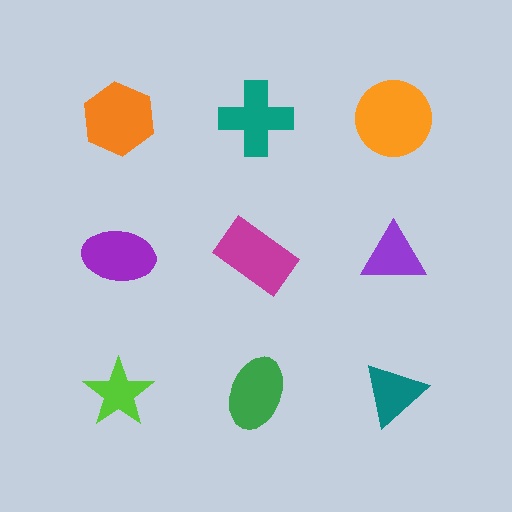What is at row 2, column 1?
A purple ellipse.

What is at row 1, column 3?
An orange circle.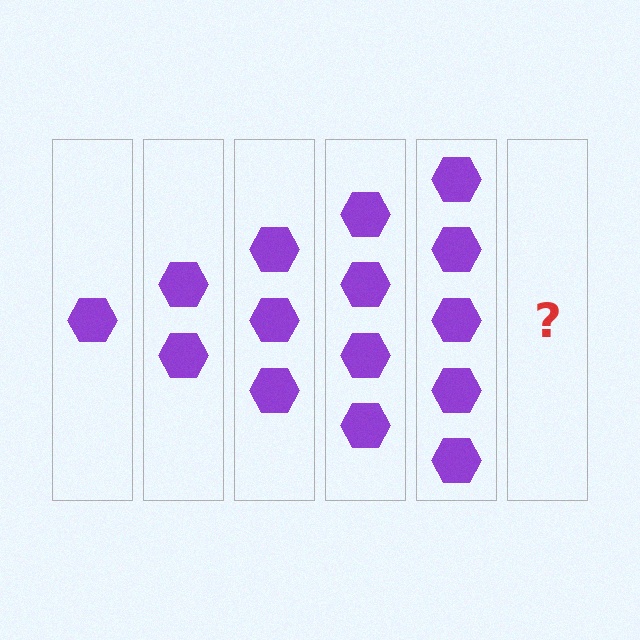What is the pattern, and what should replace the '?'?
The pattern is that each step adds one more hexagon. The '?' should be 6 hexagons.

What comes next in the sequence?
The next element should be 6 hexagons.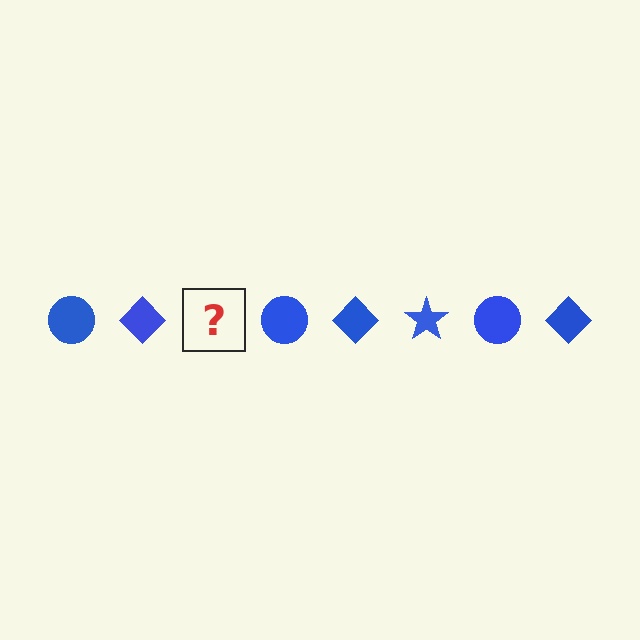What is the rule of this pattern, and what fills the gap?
The rule is that the pattern cycles through circle, diamond, star shapes in blue. The gap should be filled with a blue star.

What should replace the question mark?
The question mark should be replaced with a blue star.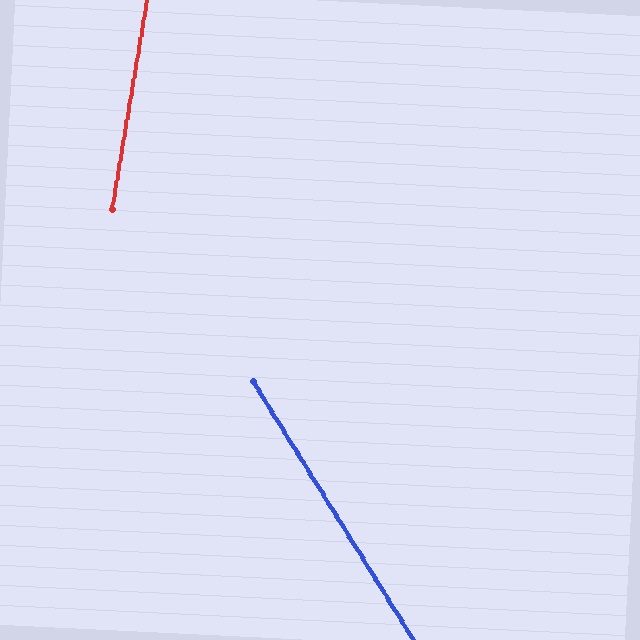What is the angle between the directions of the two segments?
Approximately 41 degrees.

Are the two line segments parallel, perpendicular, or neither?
Neither parallel nor perpendicular — they differ by about 41°.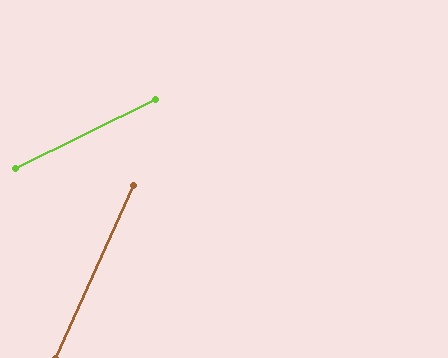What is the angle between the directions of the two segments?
Approximately 39 degrees.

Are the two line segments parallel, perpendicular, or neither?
Neither parallel nor perpendicular — they differ by about 39°.